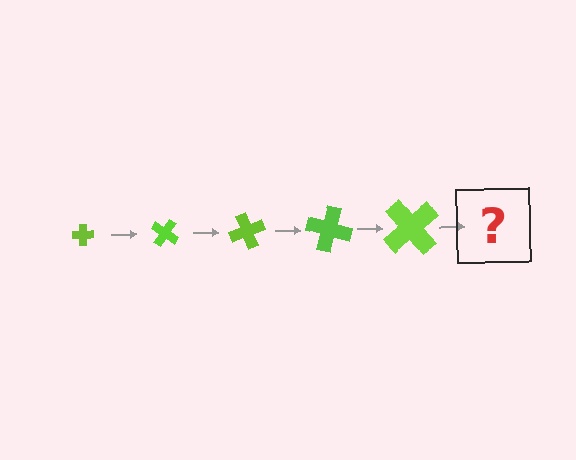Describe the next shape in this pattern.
It should be a cross, larger than the previous one and rotated 175 degrees from the start.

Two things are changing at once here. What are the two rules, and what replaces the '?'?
The two rules are that the cross grows larger each step and it rotates 35 degrees each step. The '?' should be a cross, larger than the previous one and rotated 175 degrees from the start.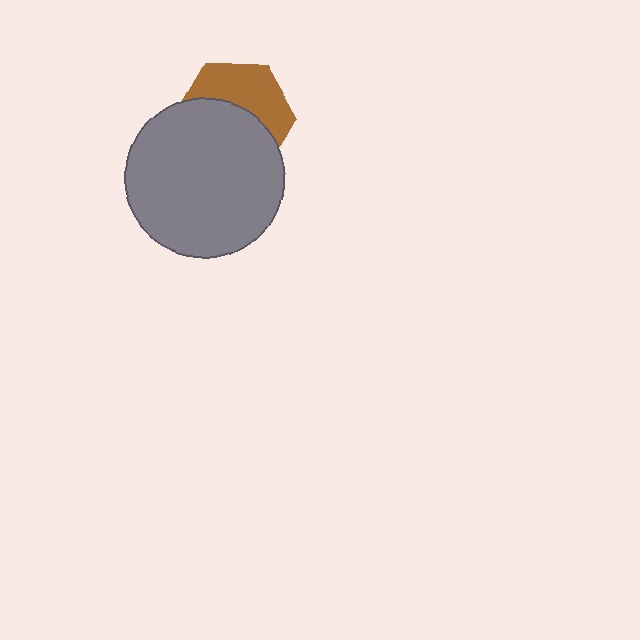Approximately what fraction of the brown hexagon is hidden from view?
Roughly 57% of the brown hexagon is hidden behind the gray circle.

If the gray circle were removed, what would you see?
You would see the complete brown hexagon.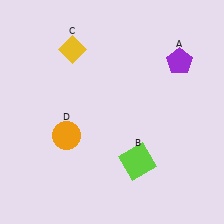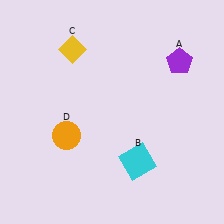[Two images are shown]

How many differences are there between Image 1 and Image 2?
There is 1 difference between the two images.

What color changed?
The square (B) changed from lime in Image 1 to cyan in Image 2.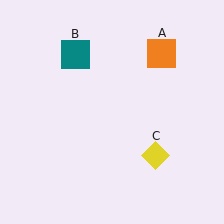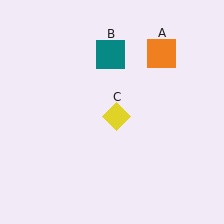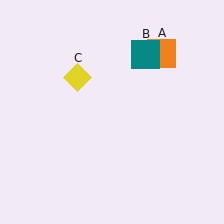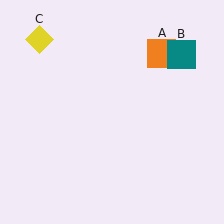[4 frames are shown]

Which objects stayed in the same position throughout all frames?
Orange square (object A) remained stationary.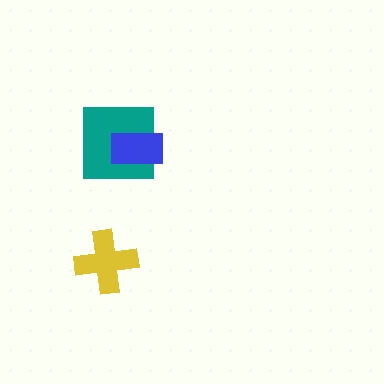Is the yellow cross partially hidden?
No, no other shape covers it.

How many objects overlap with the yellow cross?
0 objects overlap with the yellow cross.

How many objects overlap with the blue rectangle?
1 object overlaps with the blue rectangle.